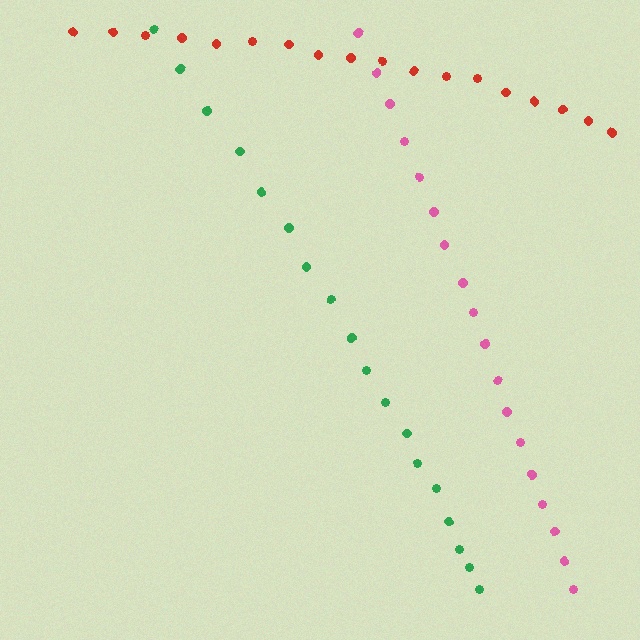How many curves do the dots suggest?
There are 3 distinct paths.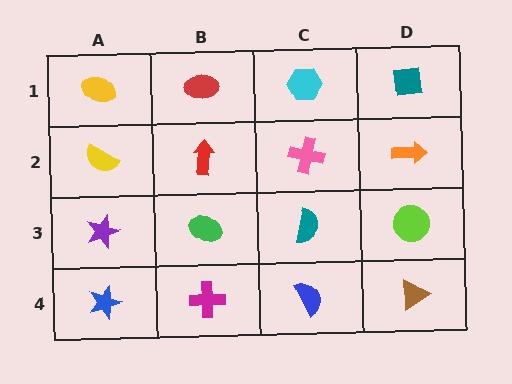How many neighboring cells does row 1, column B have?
3.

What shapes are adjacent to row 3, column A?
A yellow semicircle (row 2, column A), a blue star (row 4, column A), a green ellipse (row 3, column B).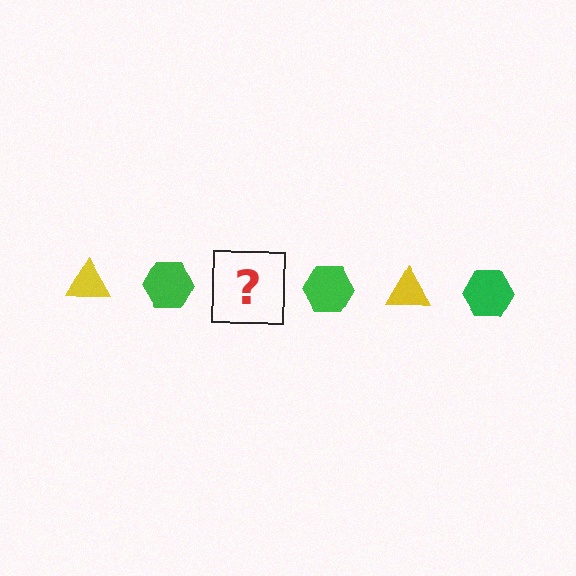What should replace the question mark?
The question mark should be replaced with a yellow triangle.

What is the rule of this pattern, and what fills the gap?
The rule is that the pattern alternates between yellow triangle and green hexagon. The gap should be filled with a yellow triangle.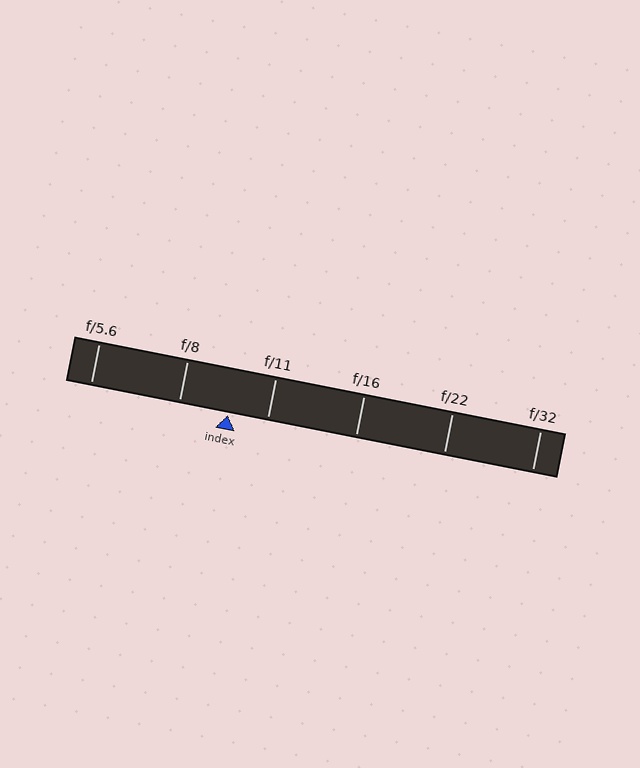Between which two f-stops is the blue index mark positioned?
The index mark is between f/8 and f/11.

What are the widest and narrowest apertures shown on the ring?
The widest aperture shown is f/5.6 and the narrowest is f/32.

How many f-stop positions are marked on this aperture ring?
There are 6 f-stop positions marked.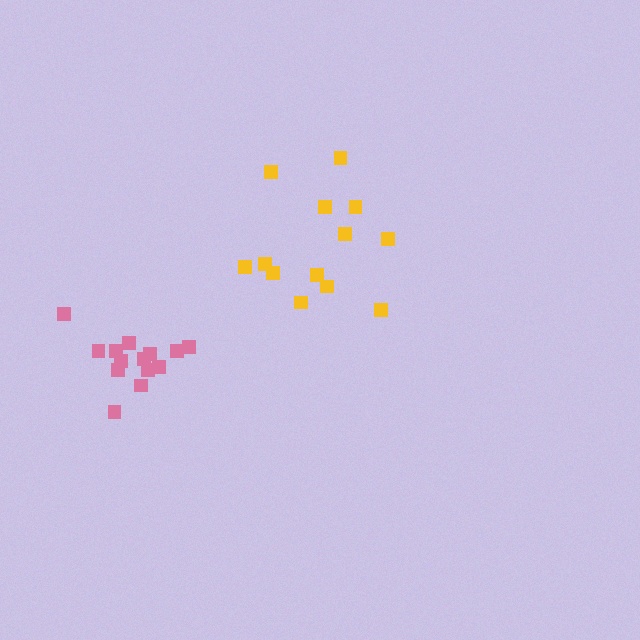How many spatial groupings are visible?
There are 2 spatial groupings.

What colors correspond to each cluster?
The clusters are colored: pink, yellow.